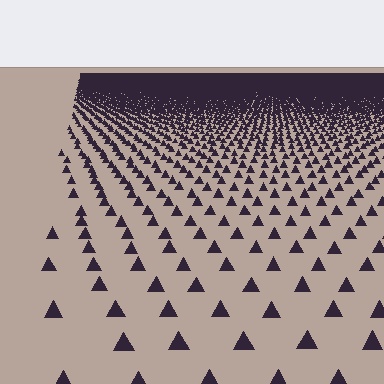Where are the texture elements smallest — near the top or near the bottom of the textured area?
Near the top.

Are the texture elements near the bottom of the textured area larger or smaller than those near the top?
Larger. Near the bottom, elements are closer to the viewer and appear at a bigger on-screen size.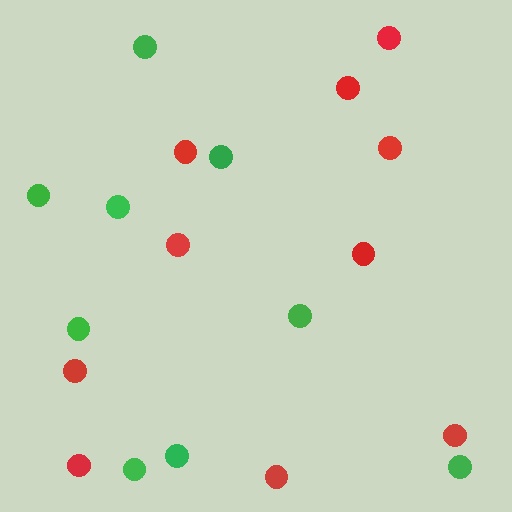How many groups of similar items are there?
There are 2 groups: one group of green circles (9) and one group of red circles (10).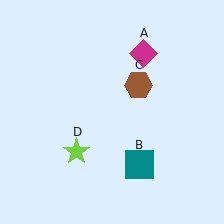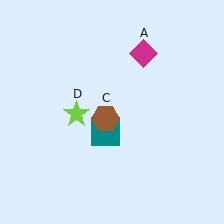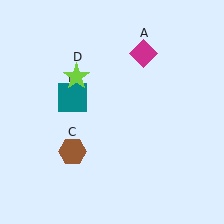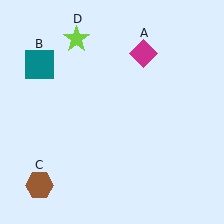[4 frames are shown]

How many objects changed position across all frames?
3 objects changed position: teal square (object B), brown hexagon (object C), lime star (object D).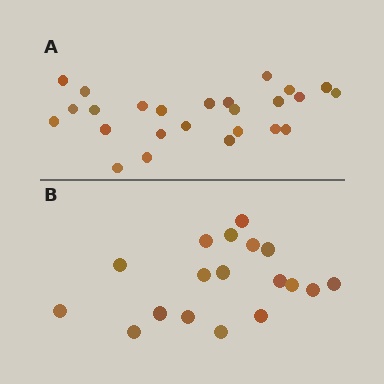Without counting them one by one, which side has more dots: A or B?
Region A (the top region) has more dots.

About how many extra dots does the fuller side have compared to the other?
Region A has roughly 8 or so more dots than region B.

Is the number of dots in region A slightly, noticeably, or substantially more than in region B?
Region A has noticeably more, but not dramatically so. The ratio is roughly 1.4 to 1.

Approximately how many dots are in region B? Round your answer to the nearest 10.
About 20 dots. (The exact count is 18, which rounds to 20.)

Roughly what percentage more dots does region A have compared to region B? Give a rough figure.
About 40% more.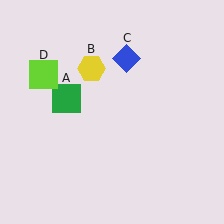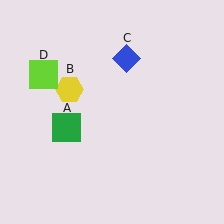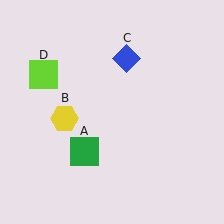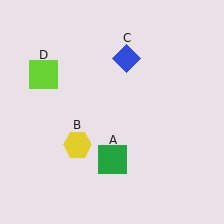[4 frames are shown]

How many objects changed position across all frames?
2 objects changed position: green square (object A), yellow hexagon (object B).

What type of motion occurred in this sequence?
The green square (object A), yellow hexagon (object B) rotated counterclockwise around the center of the scene.